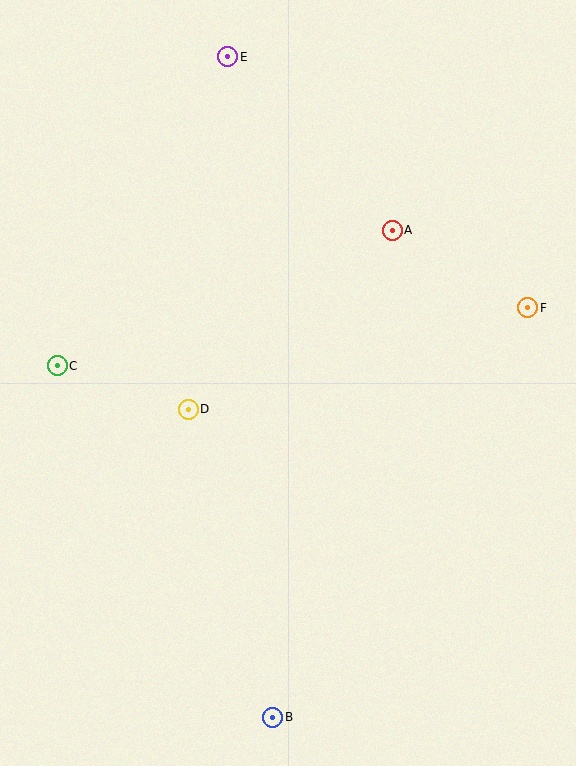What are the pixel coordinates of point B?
Point B is at (273, 717).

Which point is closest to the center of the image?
Point D at (188, 409) is closest to the center.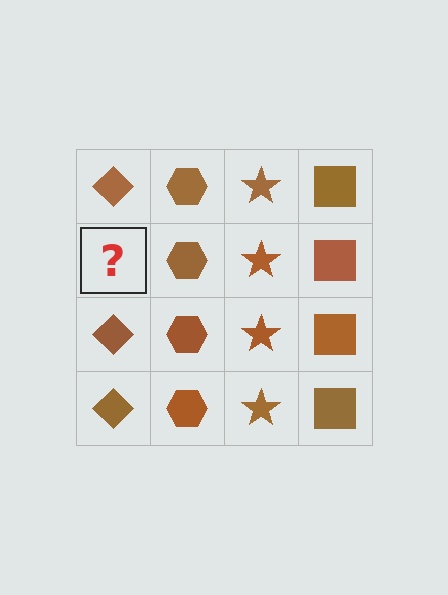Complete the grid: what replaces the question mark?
The question mark should be replaced with a brown diamond.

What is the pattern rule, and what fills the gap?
The rule is that each column has a consistent shape. The gap should be filled with a brown diamond.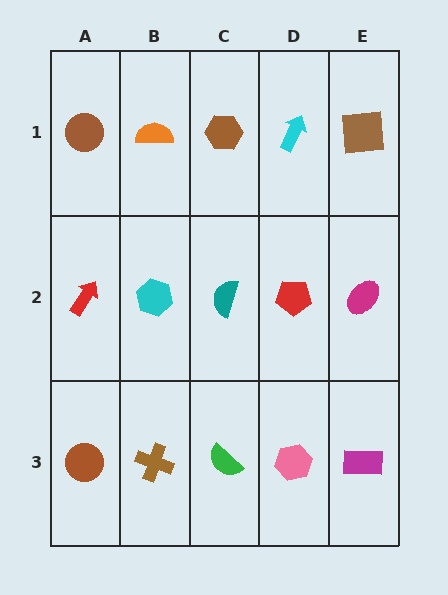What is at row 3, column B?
A brown cross.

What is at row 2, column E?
A magenta ellipse.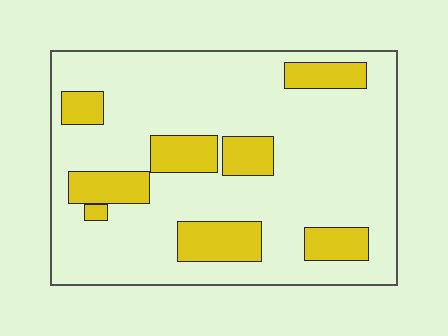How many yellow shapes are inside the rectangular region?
8.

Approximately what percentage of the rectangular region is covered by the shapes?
Approximately 20%.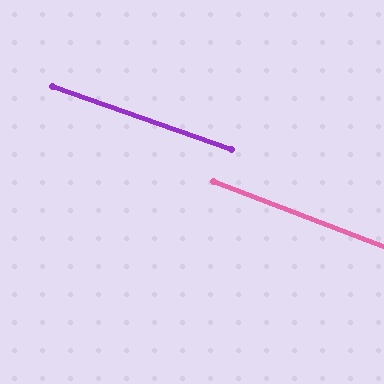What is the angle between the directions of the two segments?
Approximately 2 degrees.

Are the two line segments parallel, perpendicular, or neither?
Parallel — their directions differ by only 1.6°.